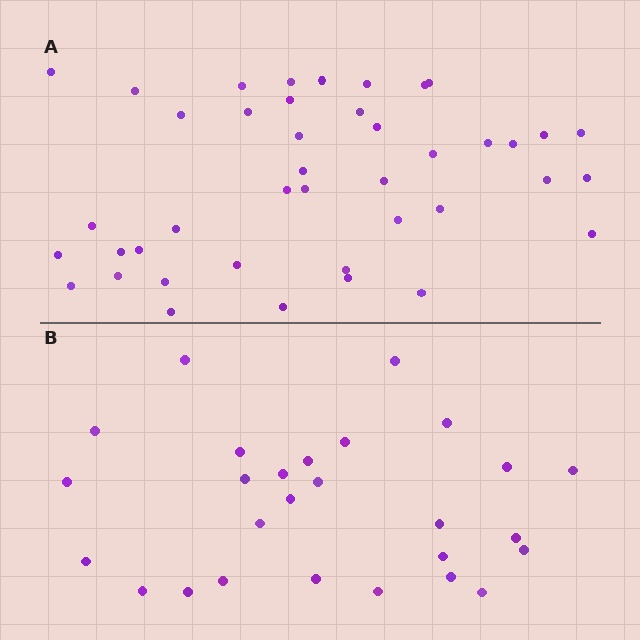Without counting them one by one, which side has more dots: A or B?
Region A (the top region) has more dots.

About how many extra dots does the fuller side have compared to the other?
Region A has approximately 15 more dots than region B.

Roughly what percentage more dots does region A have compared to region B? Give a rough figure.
About 55% more.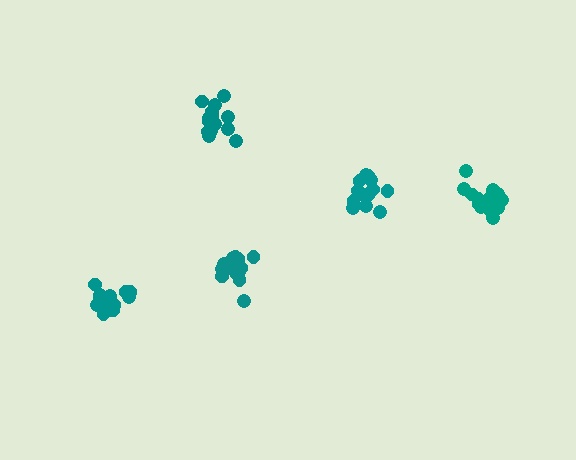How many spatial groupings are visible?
There are 5 spatial groupings.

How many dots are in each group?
Group 1: 18 dots, Group 2: 14 dots, Group 3: 13 dots, Group 4: 15 dots, Group 5: 17 dots (77 total).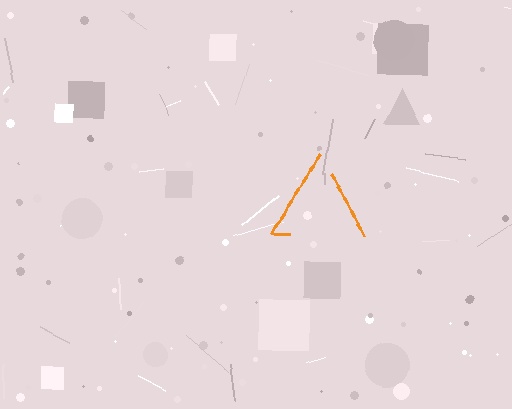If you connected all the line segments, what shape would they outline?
They would outline a triangle.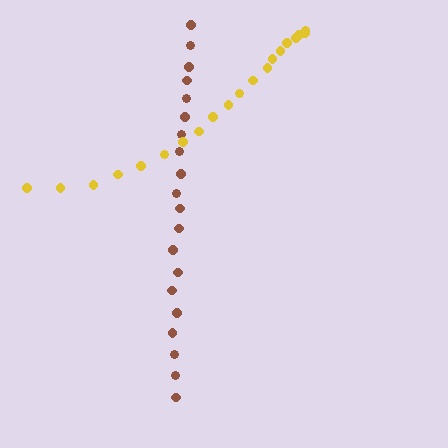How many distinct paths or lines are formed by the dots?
There are 2 distinct paths.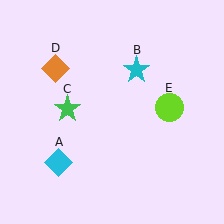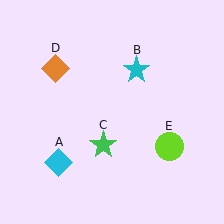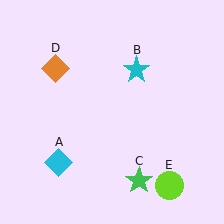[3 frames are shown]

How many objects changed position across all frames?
2 objects changed position: green star (object C), lime circle (object E).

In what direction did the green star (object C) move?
The green star (object C) moved down and to the right.